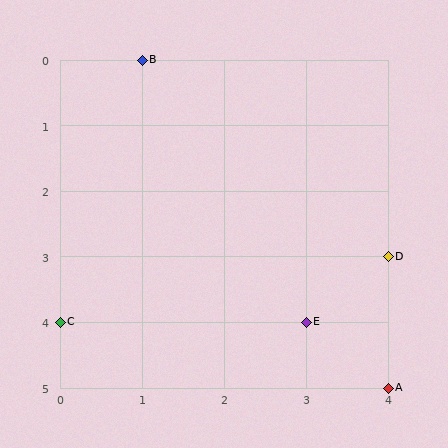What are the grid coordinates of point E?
Point E is at grid coordinates (3, 4).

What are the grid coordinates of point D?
Point D is at grid coordinates (4, 3).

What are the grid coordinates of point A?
Point A is at grid coordinates (4, 5).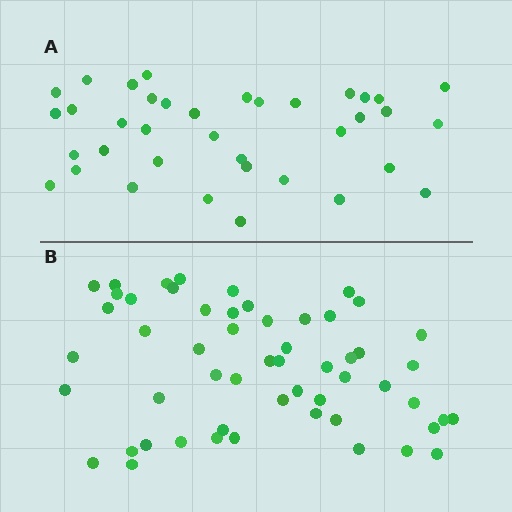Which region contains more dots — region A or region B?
Region B (the bottom region) has more dots.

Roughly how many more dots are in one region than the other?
Region B has approximately 20 more dots than region A.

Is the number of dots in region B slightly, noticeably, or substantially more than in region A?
Region B has substantially more. The ratio is roughly 1.5 to 1.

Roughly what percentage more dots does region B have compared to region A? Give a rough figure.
About 50% more.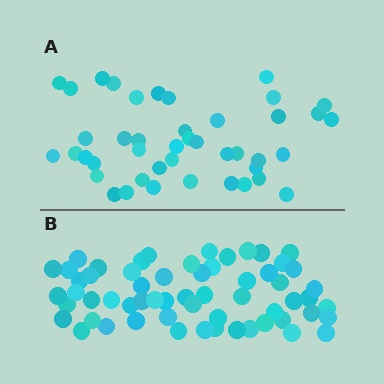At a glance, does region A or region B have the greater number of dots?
Region B (the bottom region) has more dots.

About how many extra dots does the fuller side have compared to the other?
Region B has approximately 15 more dots than region A.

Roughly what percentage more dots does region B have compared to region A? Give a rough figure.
About 40% more.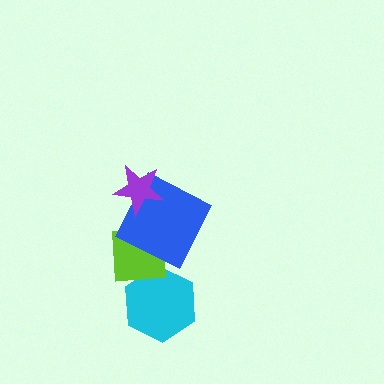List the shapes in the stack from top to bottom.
From top to bottom: the purple star, the blue square, the lime square, the cyan hexagon.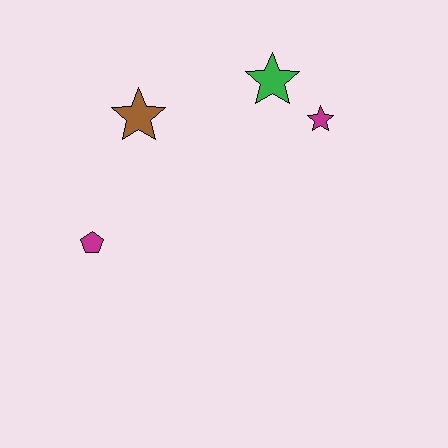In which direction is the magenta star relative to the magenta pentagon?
The magenta star is to the right of the magenta pentagon.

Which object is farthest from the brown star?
The magenta star is farthest from the brown star.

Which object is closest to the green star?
The magenta star is closest to the green star.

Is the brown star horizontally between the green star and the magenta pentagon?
Yes